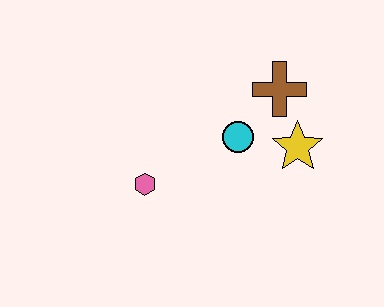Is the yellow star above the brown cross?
No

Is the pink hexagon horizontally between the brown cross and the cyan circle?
No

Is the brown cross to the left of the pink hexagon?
No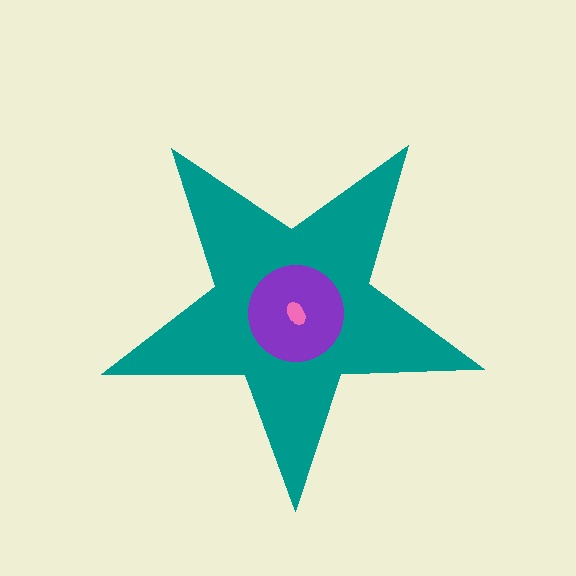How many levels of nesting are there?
3.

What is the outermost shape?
The teal star.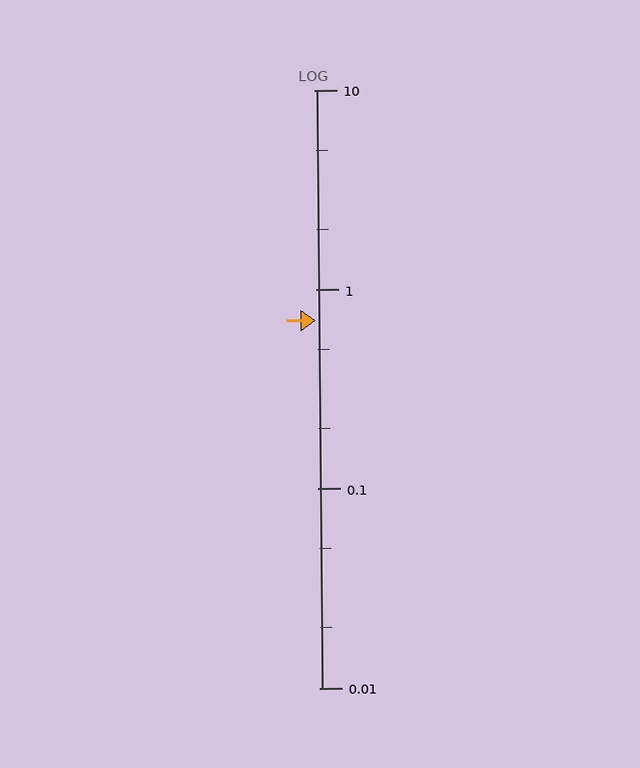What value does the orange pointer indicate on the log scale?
The pointer indicates approximately 0.7.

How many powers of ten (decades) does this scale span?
The scale spans 3 decades, from 0.01 to 10.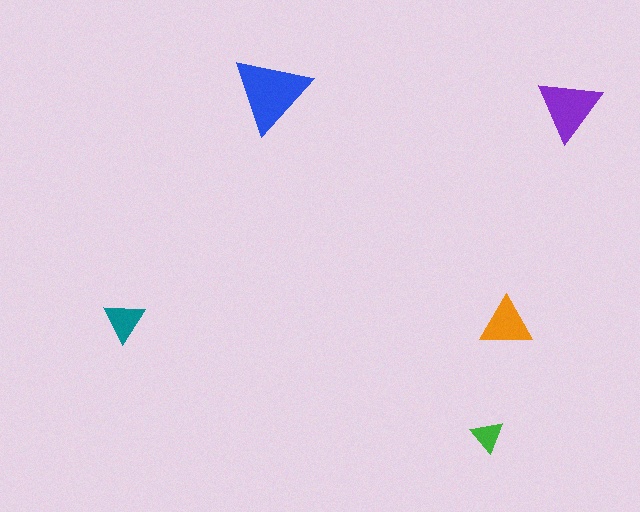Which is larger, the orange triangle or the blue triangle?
The blue one.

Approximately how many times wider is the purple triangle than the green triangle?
About 2 times wider.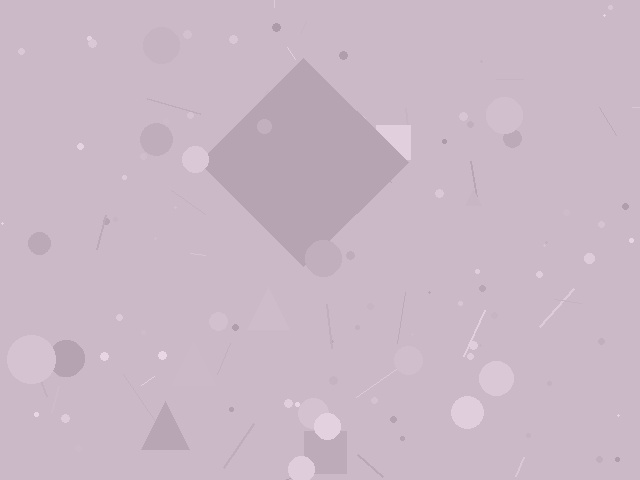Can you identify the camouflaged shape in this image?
The camouflaged shape is a diamond.